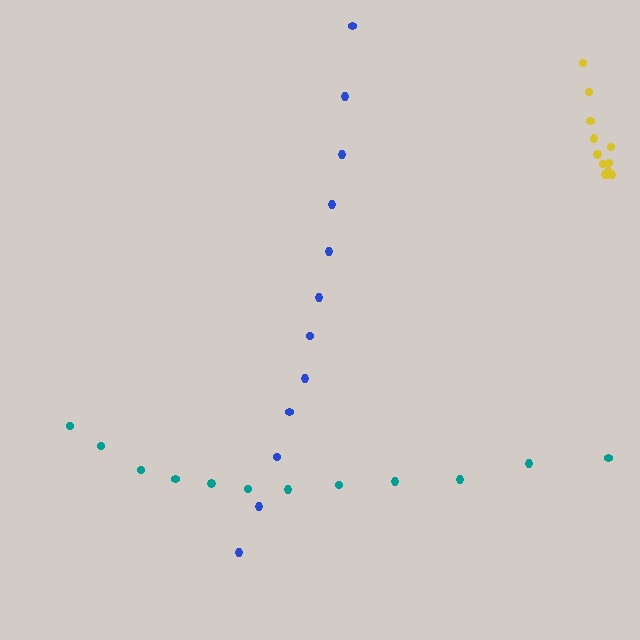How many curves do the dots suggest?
There are 3 distinct paths.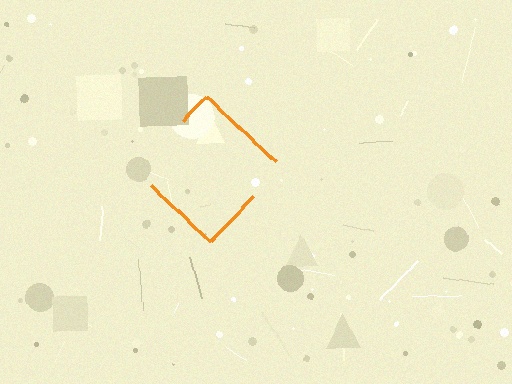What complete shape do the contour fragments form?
The contour fragments form a diamond.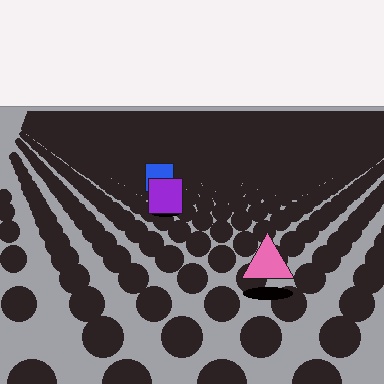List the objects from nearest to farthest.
From nearest to farthest: the pink triangle, the purple square, the blue square.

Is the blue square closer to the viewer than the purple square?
No. The purple square is closer — you can tell from the texture gradient: the ground texture is coarser near it.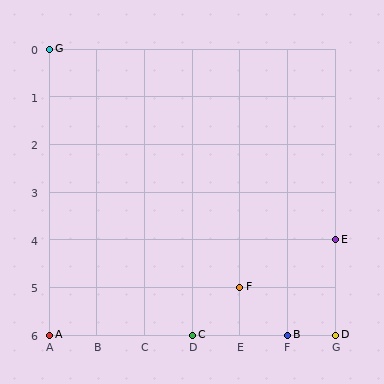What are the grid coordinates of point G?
Point G is at grid coordinates (A, 0).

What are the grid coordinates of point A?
Point A is at grid coordinates (A, 6).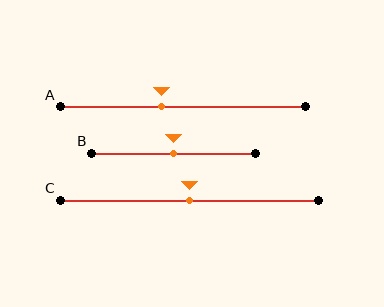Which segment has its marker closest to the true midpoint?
Segment B has its marker closest to the true midpoint.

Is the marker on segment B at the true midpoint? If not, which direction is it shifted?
Yes, the marker on segment B is at the true midpoint.